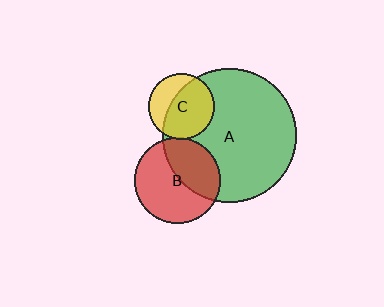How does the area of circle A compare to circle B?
Approximately 2.4 times.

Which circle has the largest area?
Circle A (green).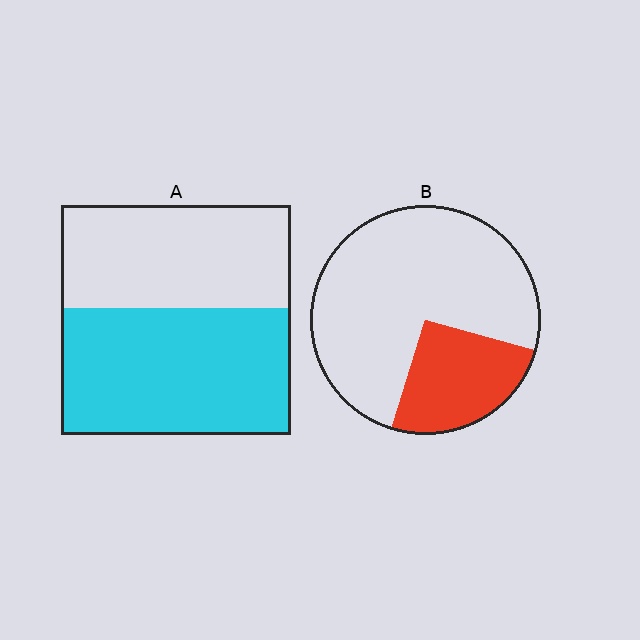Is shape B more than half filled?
No.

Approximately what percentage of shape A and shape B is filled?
A is approximately 55% and B is approximately 25%.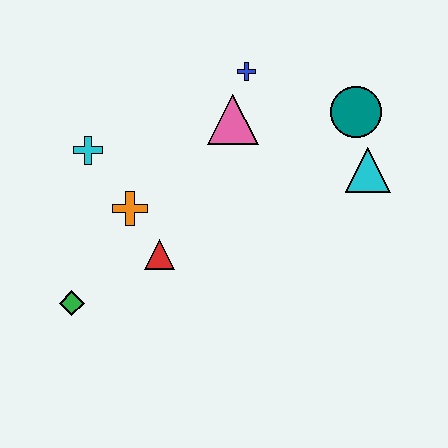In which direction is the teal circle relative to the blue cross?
The teal circle is to the right of the blue cross.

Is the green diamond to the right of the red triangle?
No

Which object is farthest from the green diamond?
The teal circle is farthest from the green diamond.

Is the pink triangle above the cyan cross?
Yes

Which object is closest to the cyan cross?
The orange cross is closest to the cyan cross.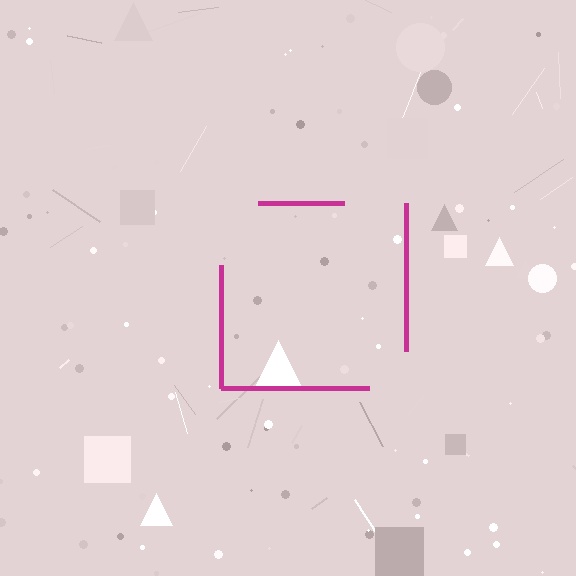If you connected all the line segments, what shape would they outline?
They would outline a square.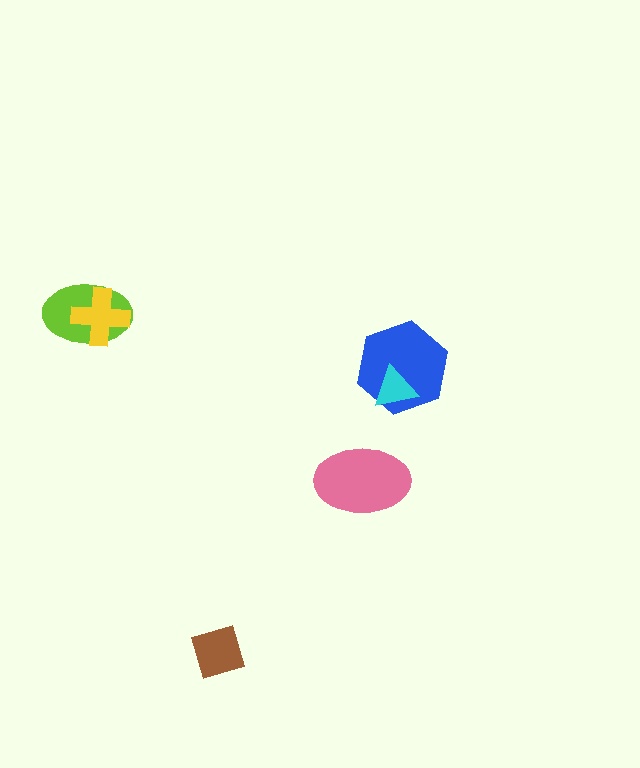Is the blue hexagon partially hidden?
Yes, it is partially covered by another shape.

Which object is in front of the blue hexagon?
The cyan triangle is in front of the blue hexagon.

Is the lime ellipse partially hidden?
Yes, it is partially covered by another shape.